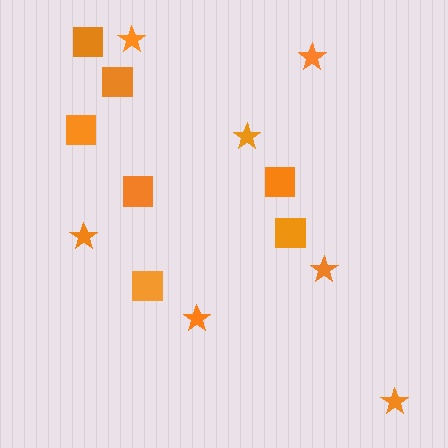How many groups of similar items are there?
There are 2 groups: one group of squares (7) and one group of stars (7).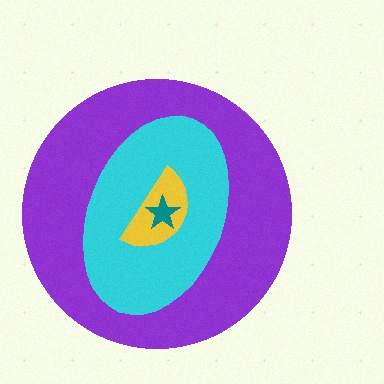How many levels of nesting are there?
4.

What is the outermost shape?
The purple circle.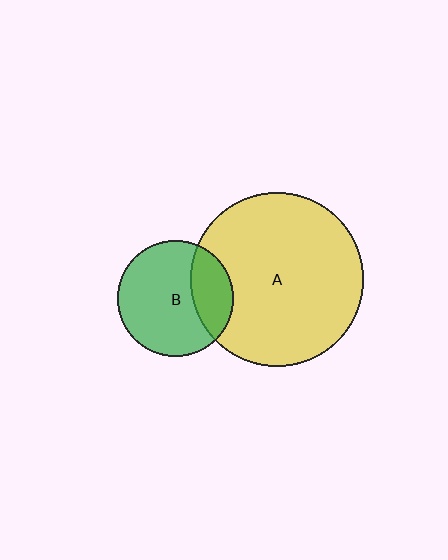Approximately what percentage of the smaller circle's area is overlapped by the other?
Approximately 25%.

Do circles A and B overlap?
Yes.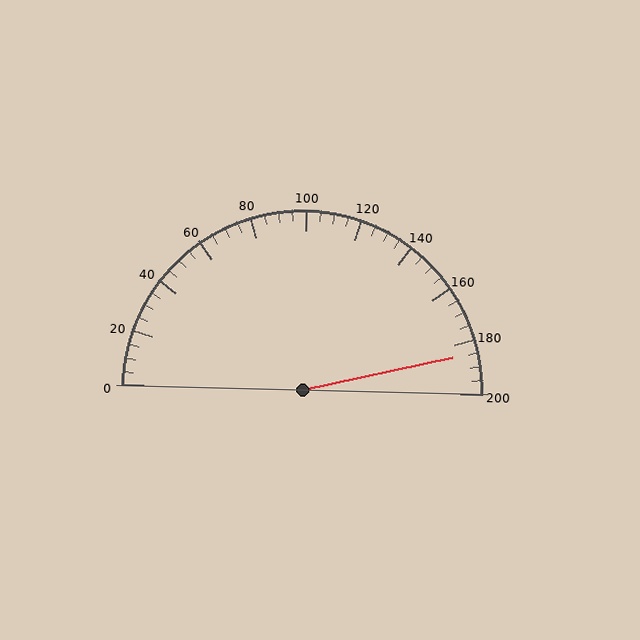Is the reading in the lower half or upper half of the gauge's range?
The reading is in the upper half of the range (0 to 200).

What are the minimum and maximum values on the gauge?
The gauge ranges from 0 to 200.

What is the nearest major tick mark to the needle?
The nearest major tick mark is 180.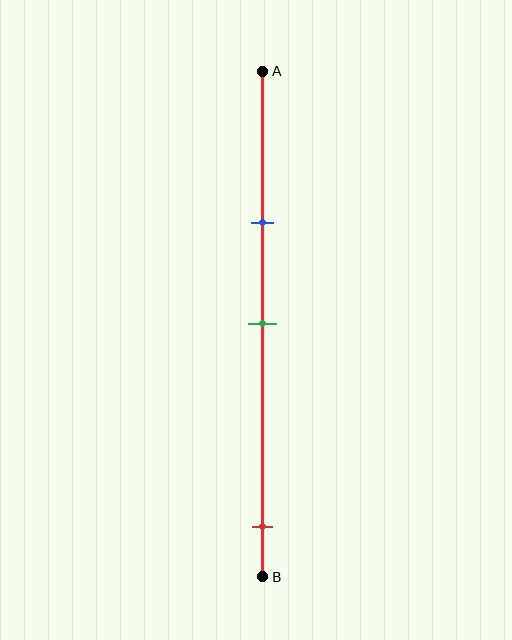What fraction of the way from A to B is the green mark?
The green mark is approximately 50% (0.5) of the way from A to B.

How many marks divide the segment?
There are 3 marks dividing the segment.